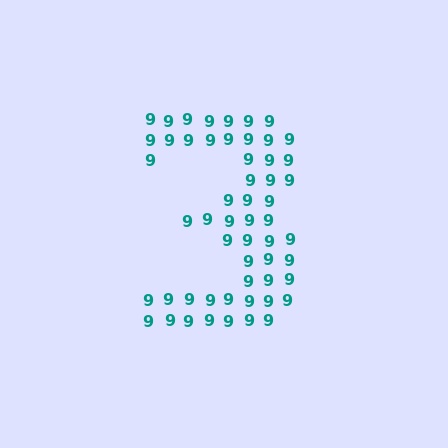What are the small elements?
The small elements are digit 9's.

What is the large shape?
The large shape is the digit 3.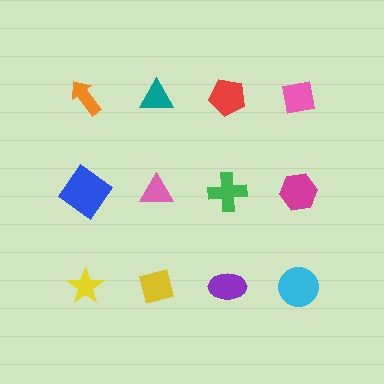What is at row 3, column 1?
A yellow star.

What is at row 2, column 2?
A pink triangle.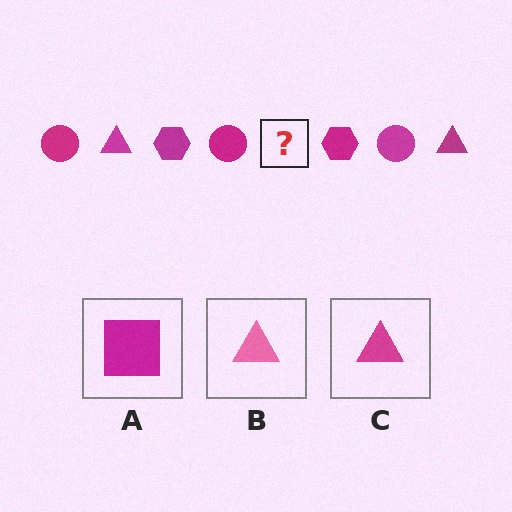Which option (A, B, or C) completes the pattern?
C.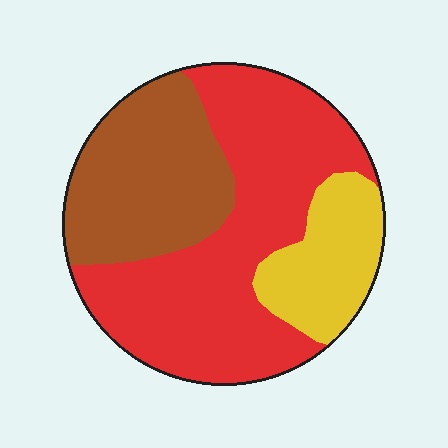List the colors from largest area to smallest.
From largest to smallest: red, brown, yellow.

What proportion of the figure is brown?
Brown takes up about one third (1/3) of the figure.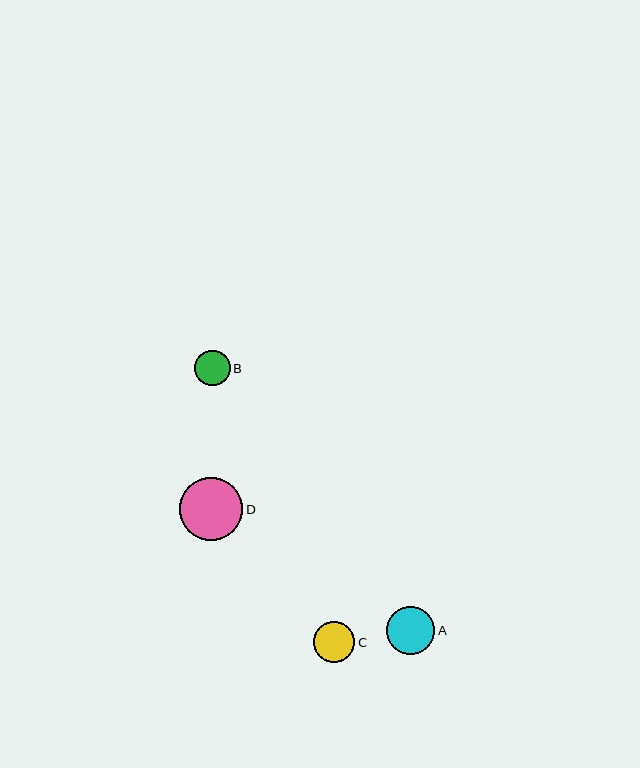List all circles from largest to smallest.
From largest to smallest: D, A, C, B.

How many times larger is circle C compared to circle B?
Circle C is approximately 1.2 times the size of circle B.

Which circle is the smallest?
Circle B is the smallest with a size of approximately 35 pixels.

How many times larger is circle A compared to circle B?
Circle A is approximately 1.4 times the size of circle B.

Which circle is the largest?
Circle D is the largest with a size of approximately 63 pixels.